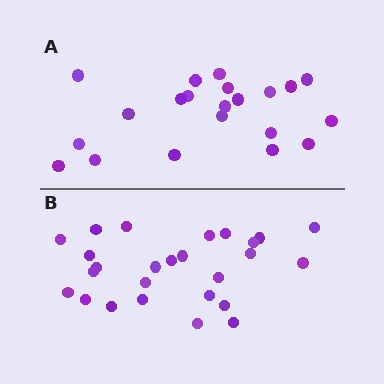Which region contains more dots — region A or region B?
Region B (the bottom region) has more dots.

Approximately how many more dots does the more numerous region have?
Region B has about 5 more dots than region A.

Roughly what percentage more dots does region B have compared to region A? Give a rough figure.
About 25% more.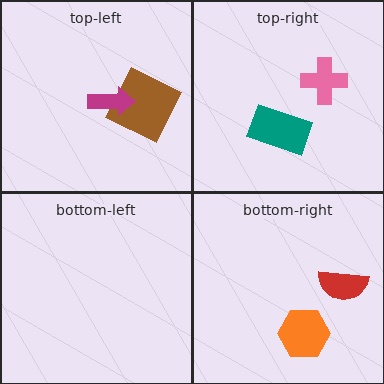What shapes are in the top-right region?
The teal rectangle, the pink cross.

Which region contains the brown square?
The top-left region.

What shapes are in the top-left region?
The brown square, the magenta arrow.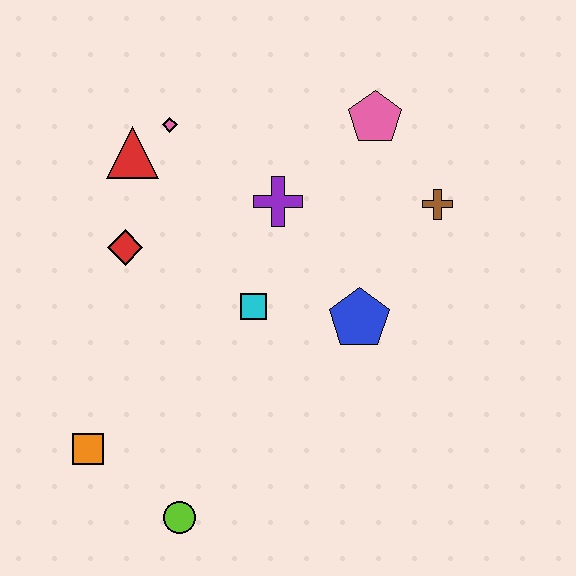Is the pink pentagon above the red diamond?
Yes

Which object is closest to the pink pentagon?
The brown cross is closest to the pink pentagon.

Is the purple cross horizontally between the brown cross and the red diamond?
Yes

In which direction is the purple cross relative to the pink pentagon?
The purple cross is to the left of the pink pentagon.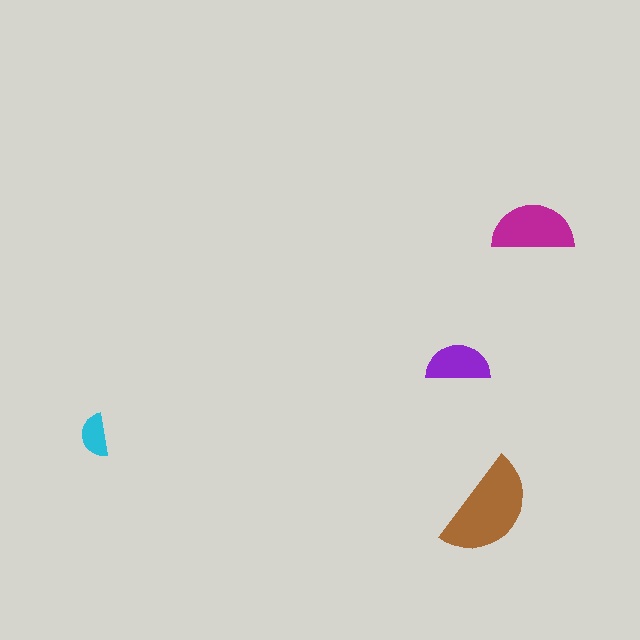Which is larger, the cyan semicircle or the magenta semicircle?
The magenta one.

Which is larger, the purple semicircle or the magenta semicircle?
The magenta one.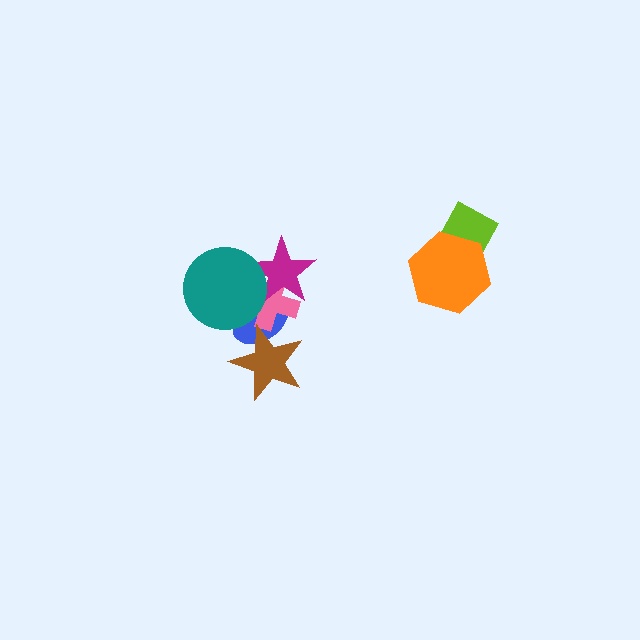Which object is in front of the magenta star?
The teal circle is in front of the magenta star.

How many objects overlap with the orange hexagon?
1 object overlaps with the orange hexagon.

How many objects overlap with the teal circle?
3 objects overlap with the teal circle.